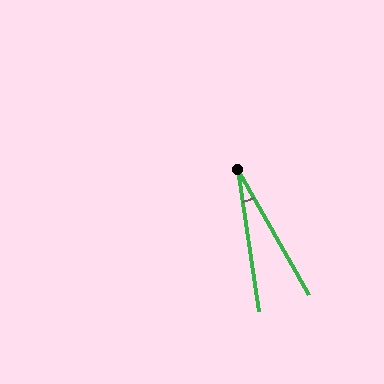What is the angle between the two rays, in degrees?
Approximately 21 degrees.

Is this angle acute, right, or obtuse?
It is acute.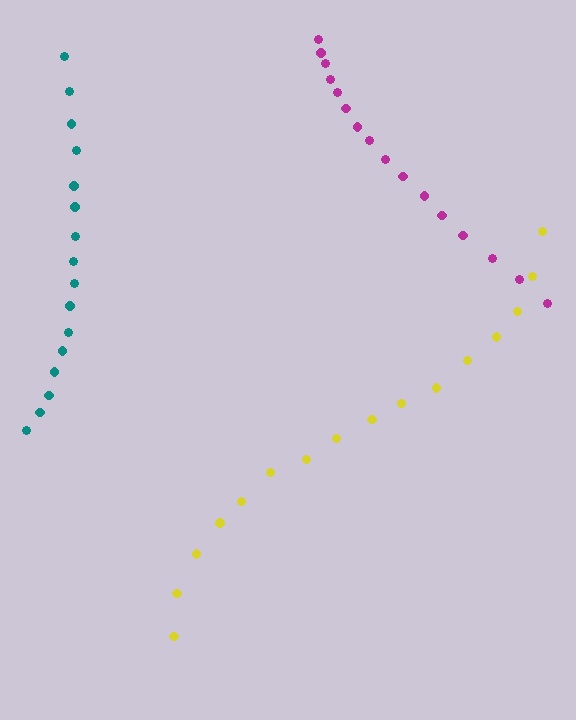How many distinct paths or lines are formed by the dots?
There are 3 distinct paths.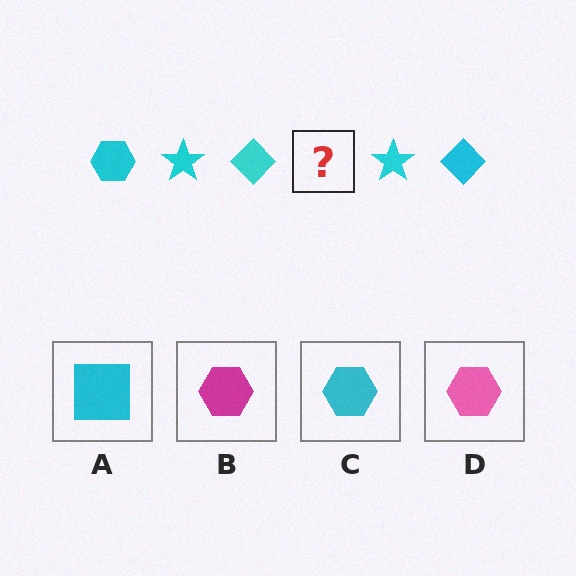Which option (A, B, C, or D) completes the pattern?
C.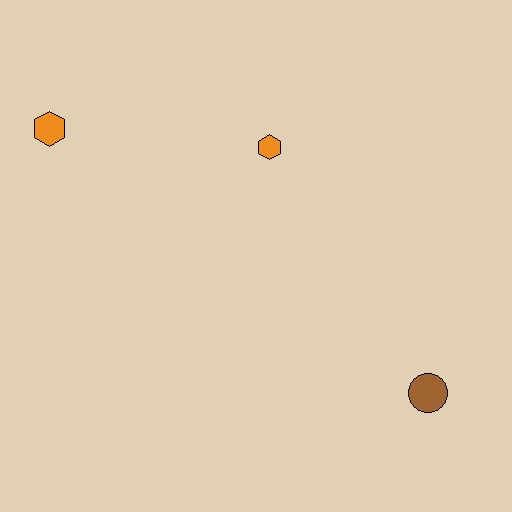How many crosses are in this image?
There are no crosses.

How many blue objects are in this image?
There are no blue objects.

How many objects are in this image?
There are 3 objects.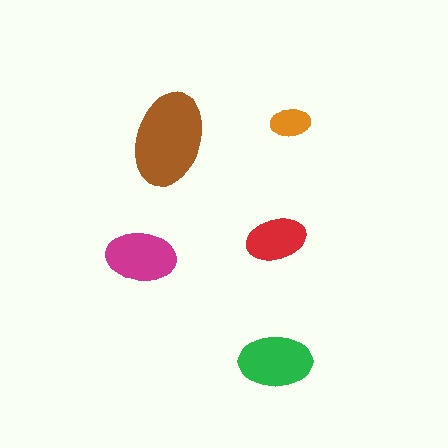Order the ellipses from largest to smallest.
the brown one, the green one, the magenta one, the red one, the orange one.